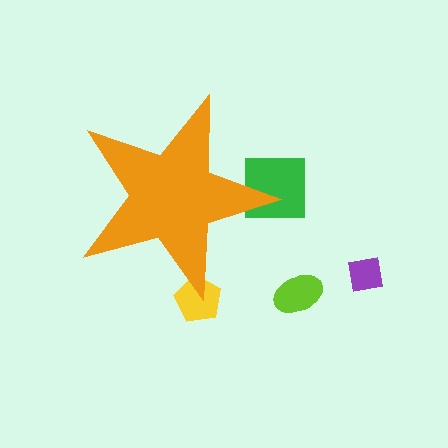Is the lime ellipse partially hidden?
No, the lime ellipse is fully visible.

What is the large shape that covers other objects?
An orange star.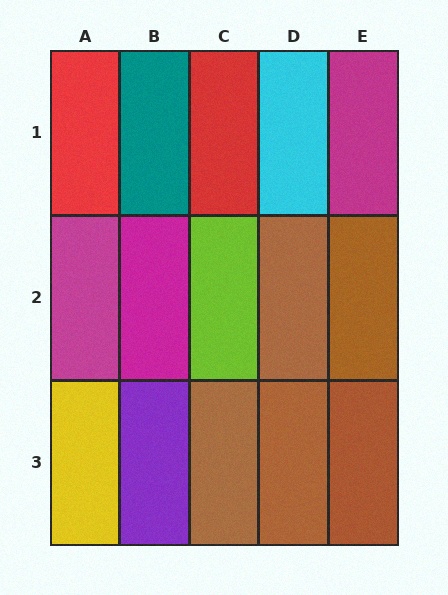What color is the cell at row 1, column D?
Cyan.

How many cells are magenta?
3 cells are magenta.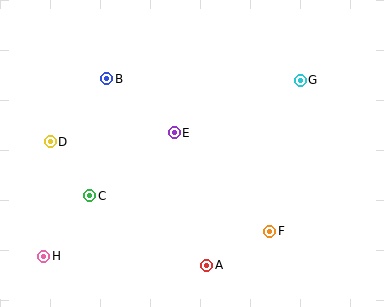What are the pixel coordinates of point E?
Point E is at (174, 133).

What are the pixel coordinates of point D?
Point D is at (50, 142).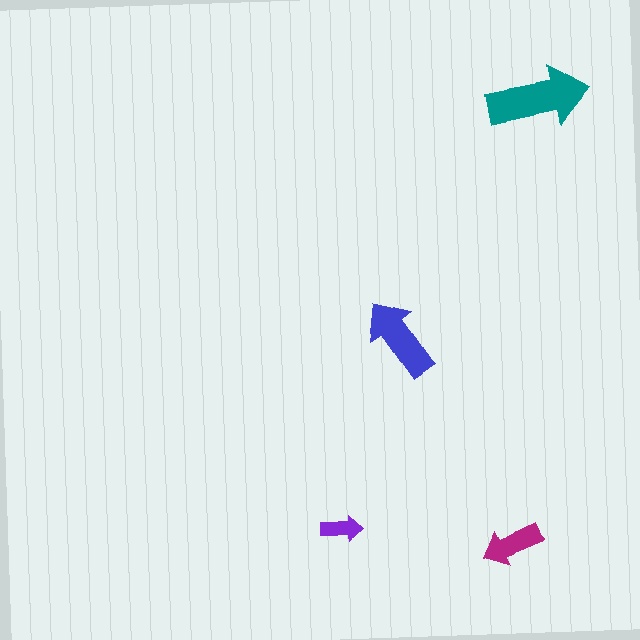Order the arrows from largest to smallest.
the teal one, the blue one, the magenta one, the purple one.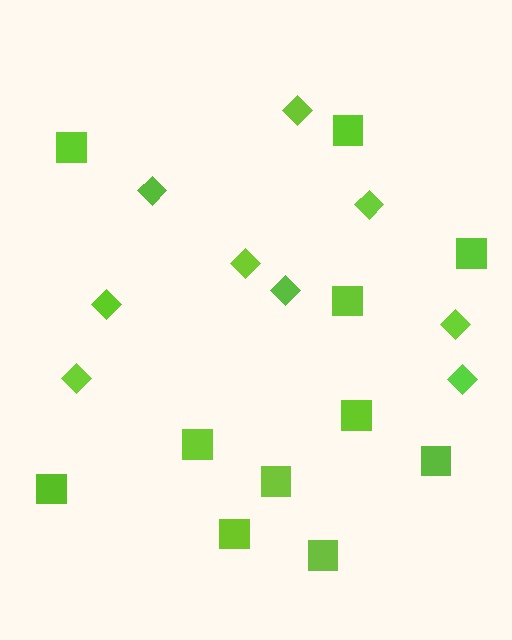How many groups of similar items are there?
There are 2 groups: one group of diamonds (9) and one group of squares (11).